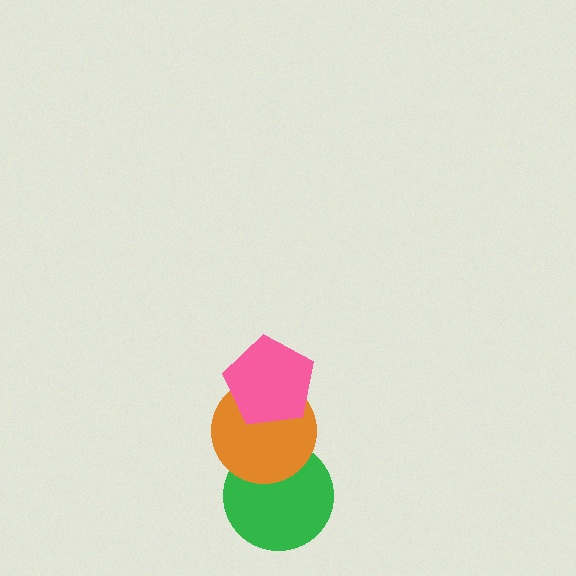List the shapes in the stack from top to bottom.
From top to bottom: the pink pentagon, the orange circle, the green circle.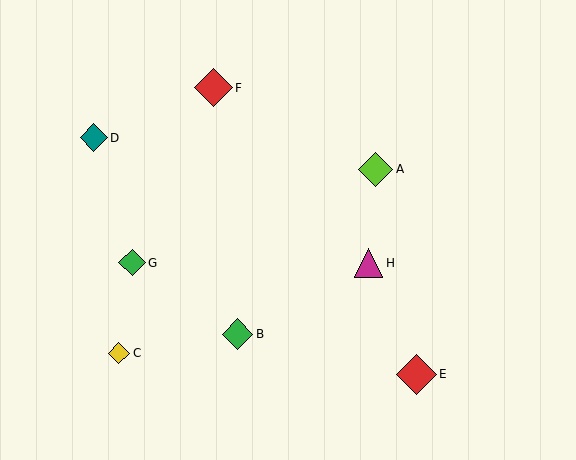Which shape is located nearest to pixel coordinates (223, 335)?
The green diamond (labeled B) at (238, 334) is nearest to that location.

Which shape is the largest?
The red diamond (labeled E) is the largest.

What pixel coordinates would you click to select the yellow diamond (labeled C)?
Click at (119, 353) to select the yellow diamond C.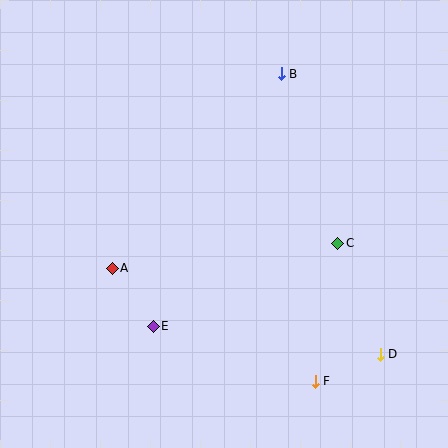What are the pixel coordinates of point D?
Point D is at (380, 354).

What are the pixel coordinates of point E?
Point E is at (153, 326).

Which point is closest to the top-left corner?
Point B is closest to the top-left corner.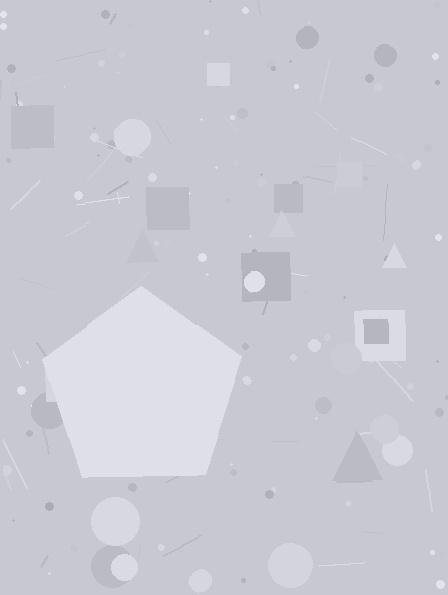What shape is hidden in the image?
A pentagon is hidden in the image.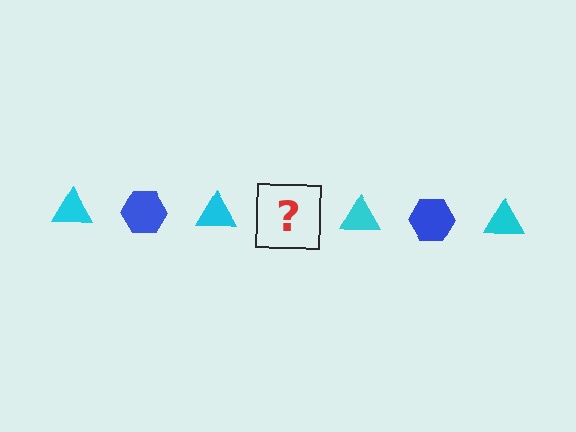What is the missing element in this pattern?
The missing element is a blue hexagon.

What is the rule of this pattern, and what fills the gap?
The rule is that the pattern alternates between cyan triangle and blue hexagon. The gap should be filled with a blue hexagon.